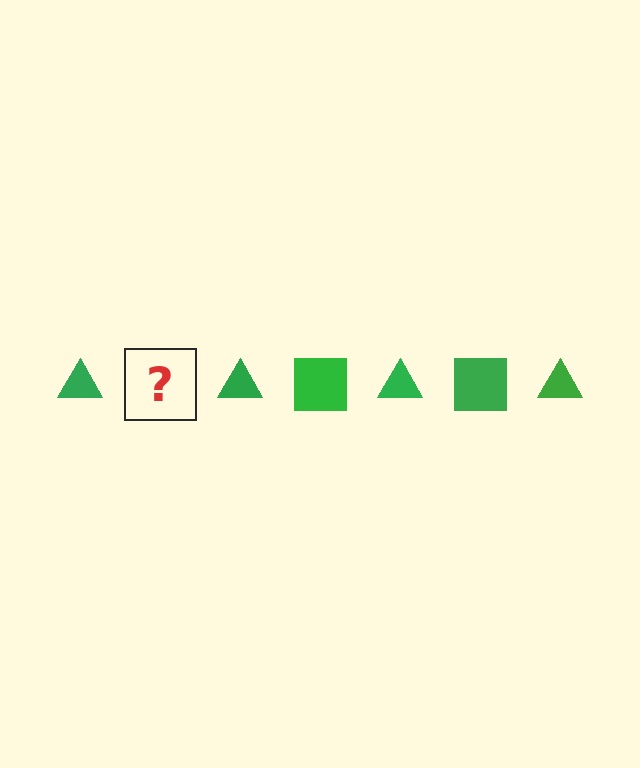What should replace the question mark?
The question mark should be replaced with a green square.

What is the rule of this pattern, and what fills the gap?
The rule is that the pattern cycles through triangle, square shapes in green. The gap should be filled with a green square.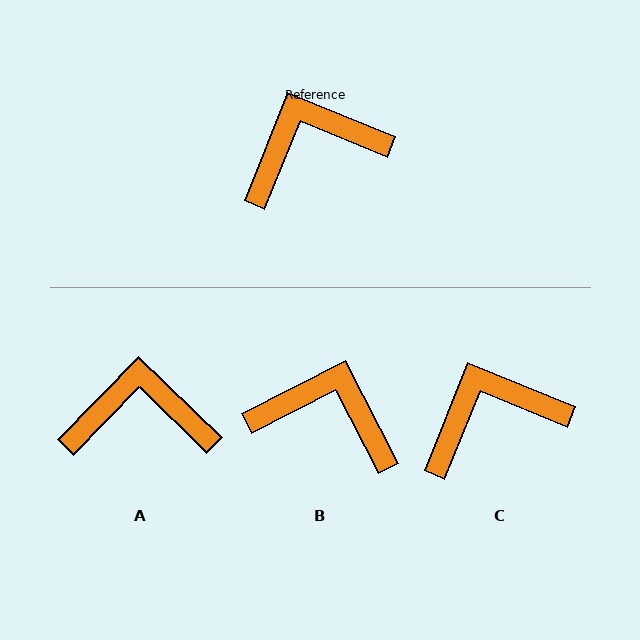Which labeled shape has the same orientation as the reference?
C.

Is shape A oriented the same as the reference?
No, it is off by about 22 degrees.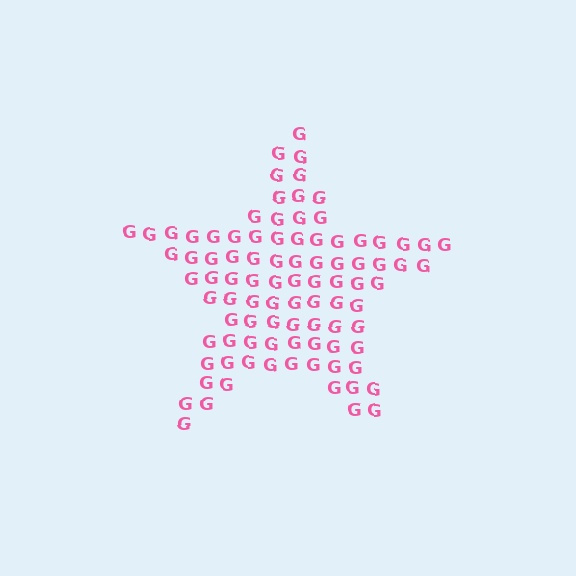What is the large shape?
The large shape is a star.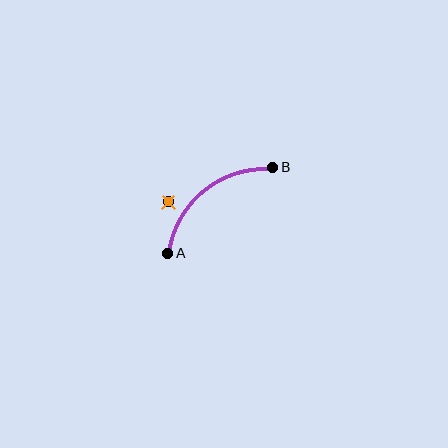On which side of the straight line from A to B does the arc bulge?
The arc bulges above and to the left of the straight line connecting A and B.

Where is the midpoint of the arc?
The arc midpoint is the point on the curve farthest from the straight line joining A and B. It sits above and to the left of that line.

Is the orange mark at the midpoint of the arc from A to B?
No — the orange mark does not lie on the arc at all. It sits slightly outside the curve.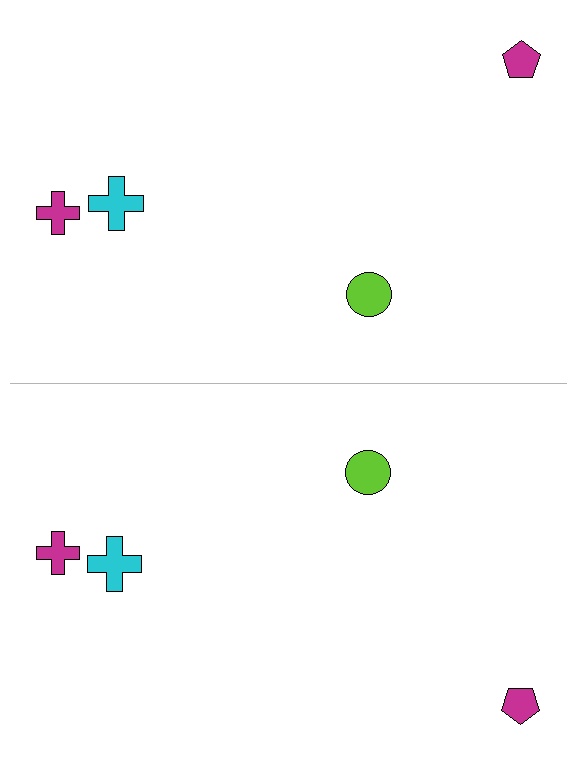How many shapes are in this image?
There are 8 shapes in this image.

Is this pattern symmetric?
Yes, this pattern has bilateral (reflection) symmetry.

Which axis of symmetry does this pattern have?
The pattern has a horizontal axis of symmetry running through the center of the image.